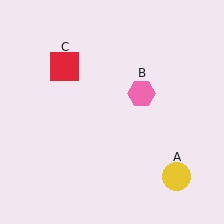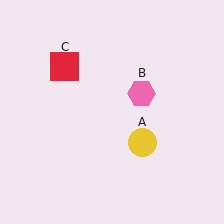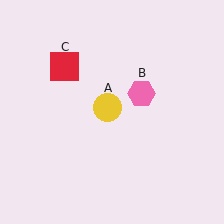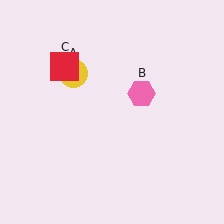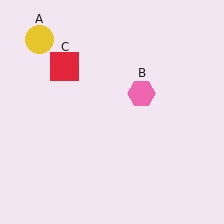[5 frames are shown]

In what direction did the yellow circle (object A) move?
The yellow circle (object A) moved up and to the left.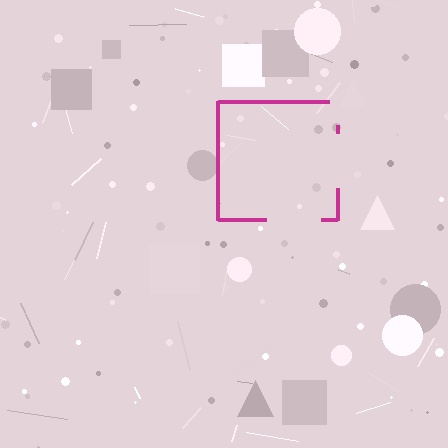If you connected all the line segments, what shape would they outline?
They would outline a square.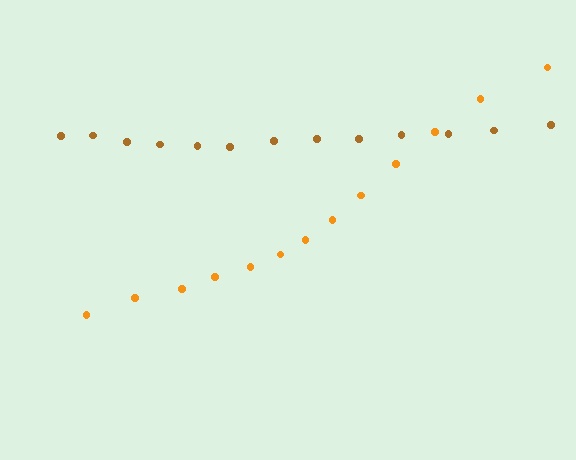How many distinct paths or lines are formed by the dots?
There are 2 distinct paths.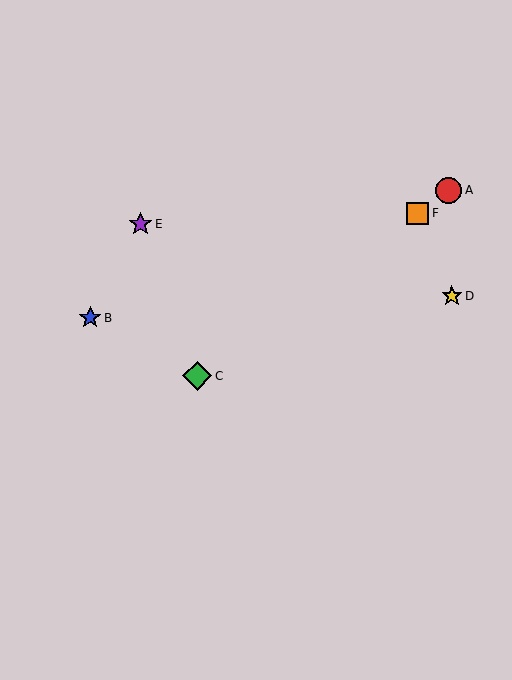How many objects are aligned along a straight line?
3 objects (A, C, F) are aligned along a straight line.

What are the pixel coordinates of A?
Object A is at (449, 190).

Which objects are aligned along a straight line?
Objects A, C, F are aligned along a straight line.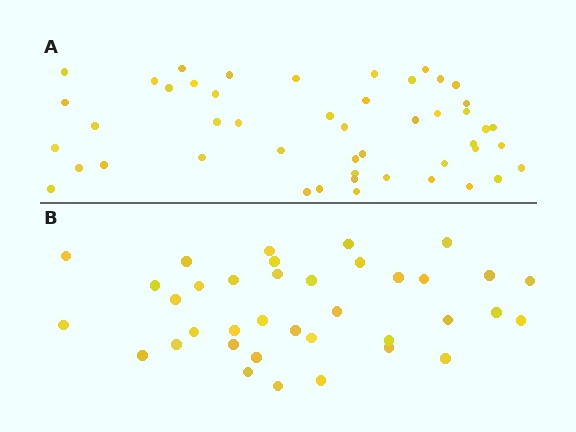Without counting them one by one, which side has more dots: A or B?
Region A (the top region) has more dots.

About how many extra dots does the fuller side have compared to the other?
Region A has roughly 12 or so more dots than region B.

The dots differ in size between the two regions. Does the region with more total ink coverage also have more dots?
No. Region B has more total ink coverage because its dots are larger, but region A actually contains more individual dots. Total area can be misleading — the number of items is what matters here.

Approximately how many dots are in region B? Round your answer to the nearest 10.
About 40 dots. (The exact count is 37, which rounds to 40.)